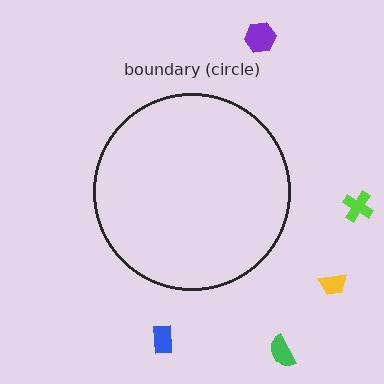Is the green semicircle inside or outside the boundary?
Outside.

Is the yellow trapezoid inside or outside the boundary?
Outside.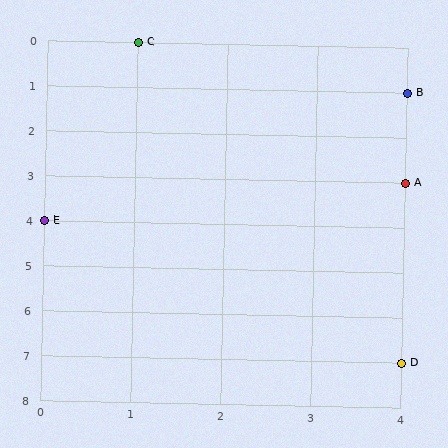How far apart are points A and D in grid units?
Points A and D are 4 rows apart.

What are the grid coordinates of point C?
Point C is at grid coordinates (1, 0).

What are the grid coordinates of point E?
Point E is at grid coordinates (0, 4).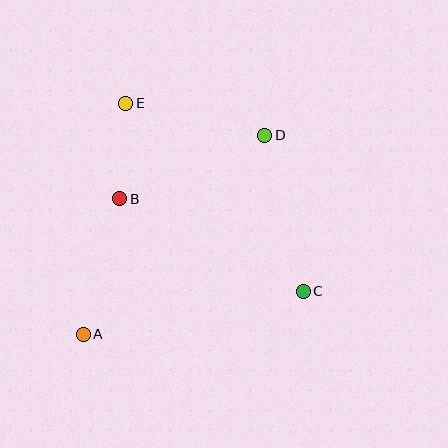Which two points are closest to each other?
Points B and E are closest to each other.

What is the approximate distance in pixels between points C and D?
The distance between C and D is approximately 160 pixels.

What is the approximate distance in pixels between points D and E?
The distance between D and E is approximately 143 pixels.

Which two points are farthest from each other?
Points A and D are farthest from each other.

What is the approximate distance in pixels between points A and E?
The distance between A and E is approximately 235 pixels.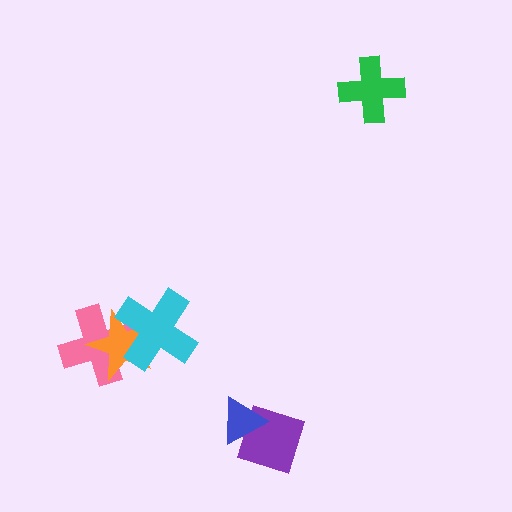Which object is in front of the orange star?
The cyan cross is in front of the orange star.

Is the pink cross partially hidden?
Yes, it is partially covered by another shape.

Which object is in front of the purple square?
The blue triangle is in front of the purple square.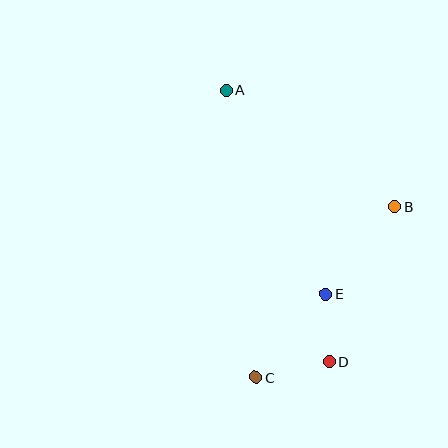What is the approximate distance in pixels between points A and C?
The distance between A and C is approximately 288 pixels.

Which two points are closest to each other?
Points D and E are closest to each other.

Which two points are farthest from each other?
Points A and D are farthest from each other.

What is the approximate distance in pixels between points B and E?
The distance between B and E is approximately 112 pixels.